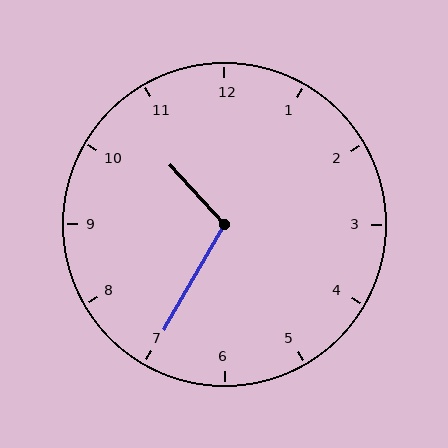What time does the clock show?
10:35.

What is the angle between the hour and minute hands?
Approximately 108 degrees.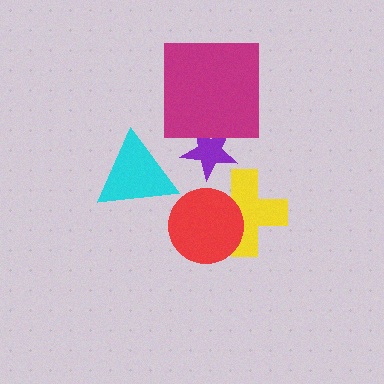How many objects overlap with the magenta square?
1 object overlaps with the magenta square.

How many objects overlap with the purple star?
1 object overlaps with the purple star.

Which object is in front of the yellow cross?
The red circle is in front of the yellow cross.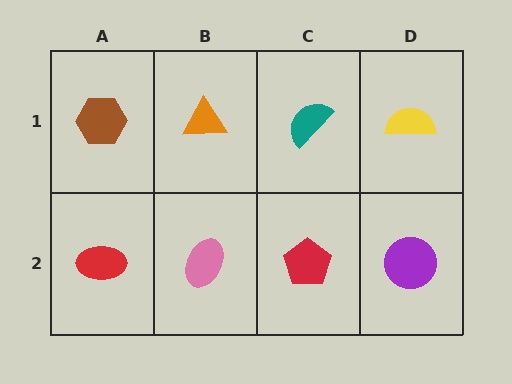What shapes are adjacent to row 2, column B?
An orange triangle (row 1, column B), a red ellipse (row 2, column A), a red pentagon (row 2, column C).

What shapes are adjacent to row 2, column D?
A yellow semicircle (row 1, column D), a red pentagon (row 2, column C).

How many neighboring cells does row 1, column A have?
2.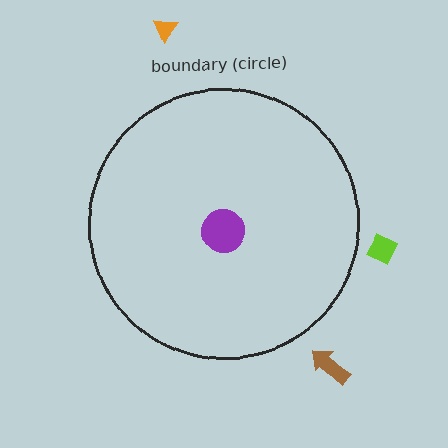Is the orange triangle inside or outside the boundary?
Outside.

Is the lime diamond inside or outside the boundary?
Outside.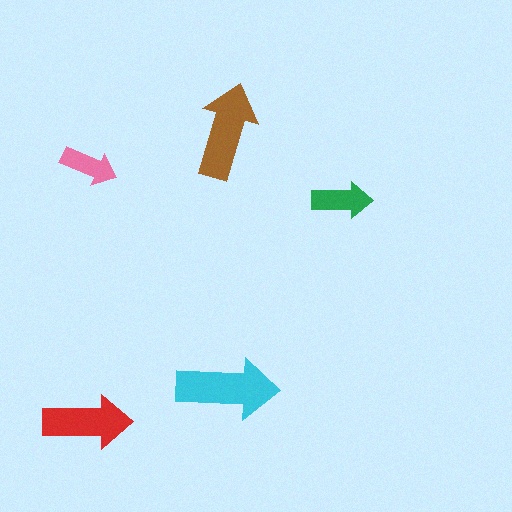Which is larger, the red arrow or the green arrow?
The red one.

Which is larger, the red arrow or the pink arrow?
The red one.